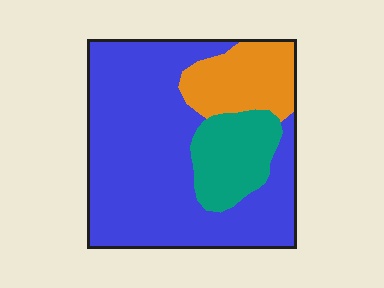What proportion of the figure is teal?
Teal covers 16% of the figure.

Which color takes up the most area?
Blue, at roughly 65%.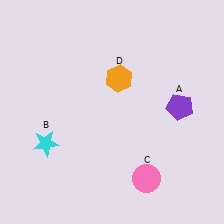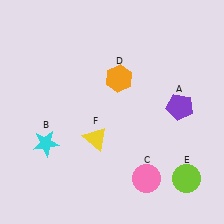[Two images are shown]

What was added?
A lime circle (E), a yellow triangle (F) were added in Image 2.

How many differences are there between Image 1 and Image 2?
There are 2 differences between the two images.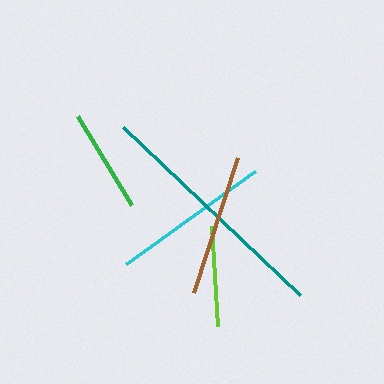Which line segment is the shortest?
The lime line is the shortest at approximately 100 pixels.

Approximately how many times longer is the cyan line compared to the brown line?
The cyan line is approximately 1.1 times the length of the brown line.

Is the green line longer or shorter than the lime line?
The green line is longer than the lime line.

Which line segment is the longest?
The teal line is the longest at approximately 243 pixels.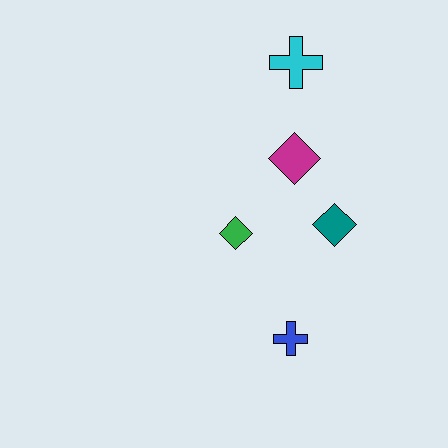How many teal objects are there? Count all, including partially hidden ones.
There is 1 teal object.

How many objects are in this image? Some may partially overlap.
There are 5 objects.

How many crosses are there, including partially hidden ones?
There are 2 crosses.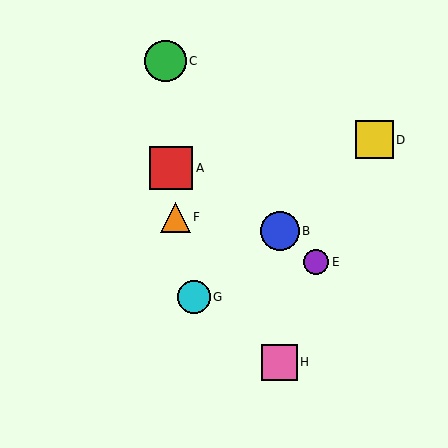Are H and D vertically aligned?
No, H is at x≈280 and D is at x≈375.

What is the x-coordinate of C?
Object C is at x≈165.